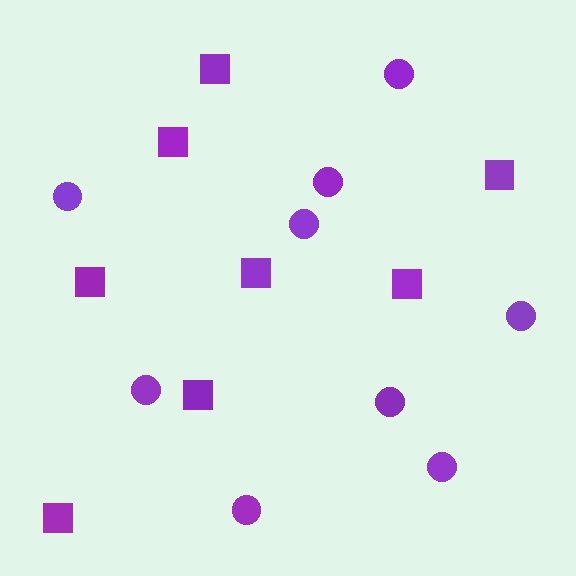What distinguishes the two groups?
There are 2 groups: one group of squares (8) and one group of circles (9).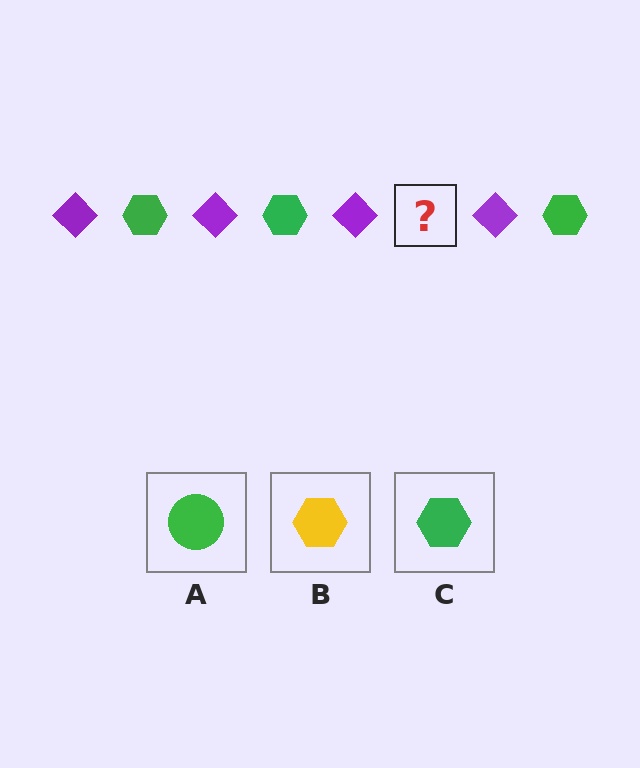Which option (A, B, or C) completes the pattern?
C.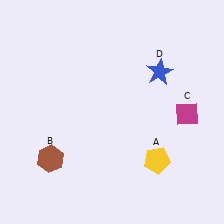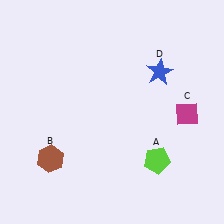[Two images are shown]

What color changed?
The pentagon (A) changed from yellow in Image 1 to lime in Image 2.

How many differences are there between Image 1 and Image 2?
There is 1 difference between the two images.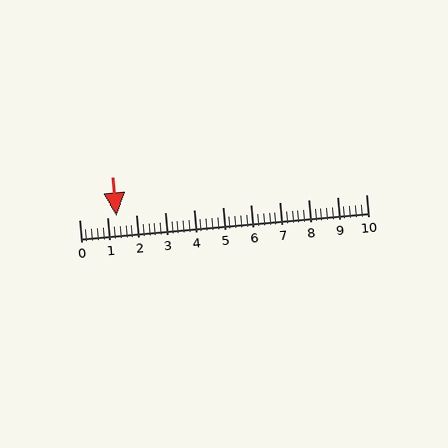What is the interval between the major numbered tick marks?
The major tick marks are spaced 1 units apart.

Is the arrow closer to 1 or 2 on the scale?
The arrow is closer to 1.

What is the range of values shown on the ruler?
The ruler shows values from 0 to 10.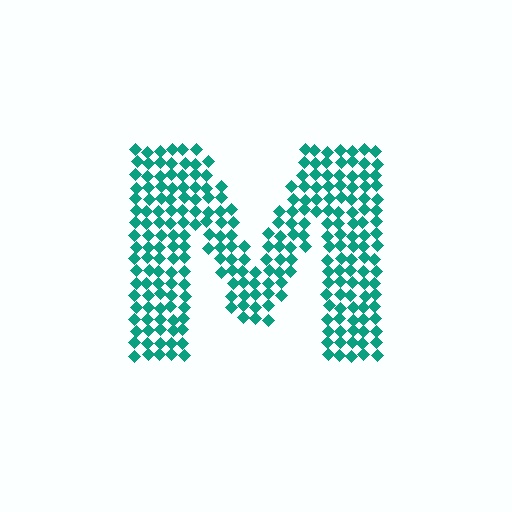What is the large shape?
The large shape is the letter M.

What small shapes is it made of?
It is made of small diamonds.